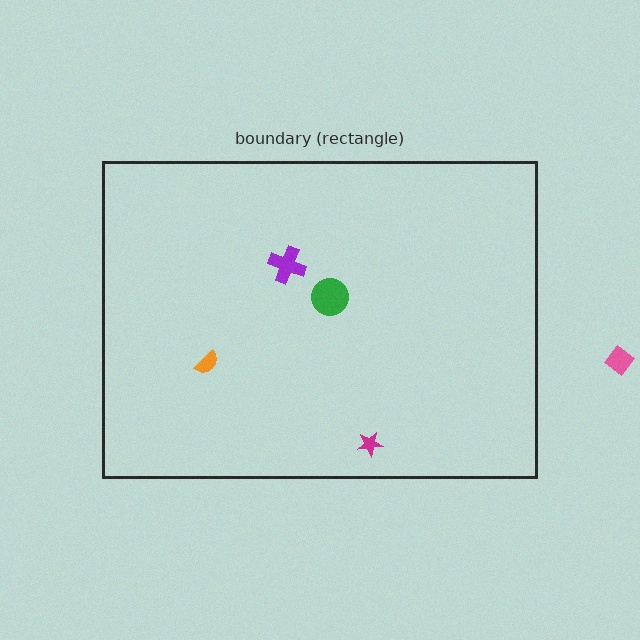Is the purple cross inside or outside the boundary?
Inside.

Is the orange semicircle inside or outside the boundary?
Inside.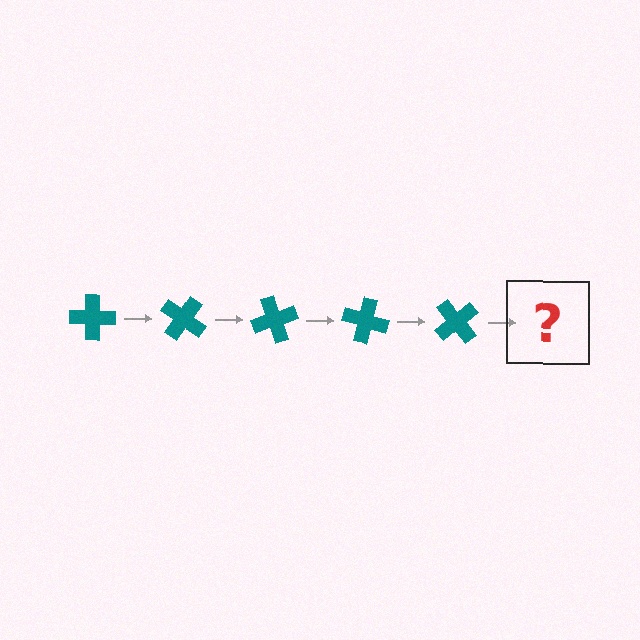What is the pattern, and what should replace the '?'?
The pattern is that the cross rotates 35 degrees each step. The '?' should be a teal cross rotated 175 degrees.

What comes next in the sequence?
The next element should be a teal cross rotated 175 degrees.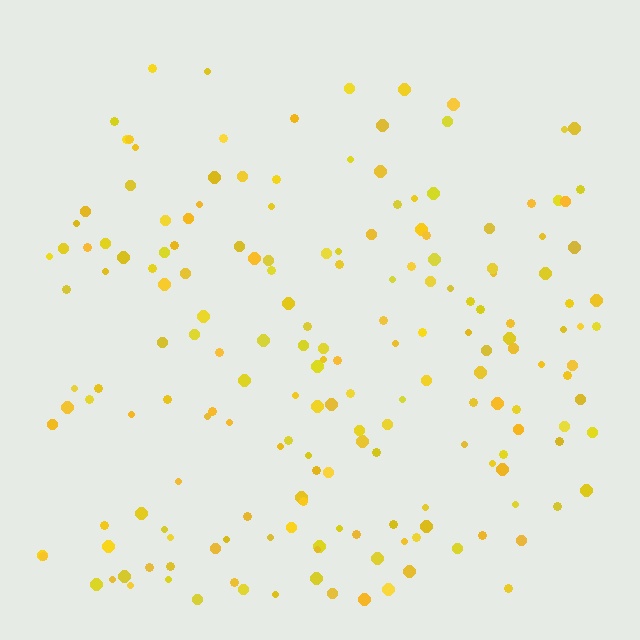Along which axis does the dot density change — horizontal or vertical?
Vertical.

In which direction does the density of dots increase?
From top to bottom, with the bottom side densest.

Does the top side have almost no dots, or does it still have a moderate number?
Still a moderate number, just noticeably fewer than the bottom.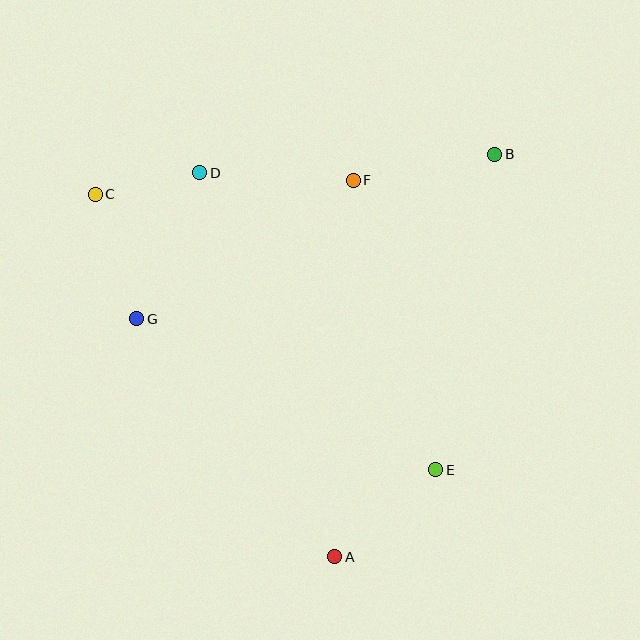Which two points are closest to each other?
Points C and D are closest to each other.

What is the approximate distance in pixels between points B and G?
The distance between B and G is approximately 394 pixels.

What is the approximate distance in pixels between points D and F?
The distance between D and F is approximately 153 pixels.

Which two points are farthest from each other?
Points C and E are farthest from each other.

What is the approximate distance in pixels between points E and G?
The distance between E and G is approximately 335 pixels.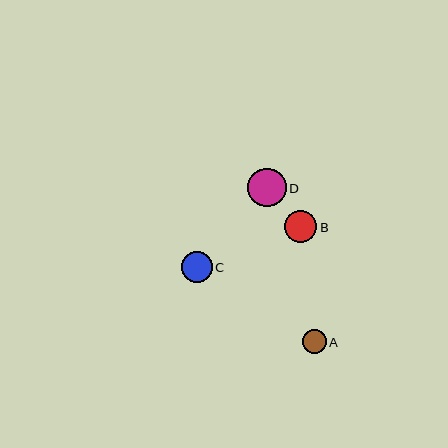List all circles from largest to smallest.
From largest to smallest: D, B, C, A.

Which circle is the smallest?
Circle A is the smallest with a size of approximately 24 pixels.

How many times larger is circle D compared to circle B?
Circle D is approximately 1.2 times the size of circle B.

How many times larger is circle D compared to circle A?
Circle D is approximately 1.6 times the size of circle A.